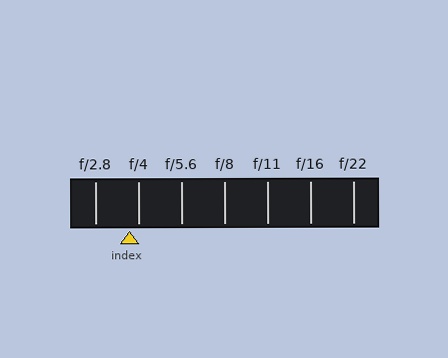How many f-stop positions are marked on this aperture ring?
There are 7 f-stop positions marked.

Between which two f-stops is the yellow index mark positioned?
The index mark is between f/2.8 and f/4.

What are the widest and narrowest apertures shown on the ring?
The widest aperture shown is f/2.8 and the narrowest is f/22.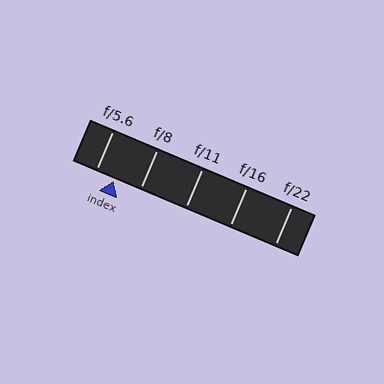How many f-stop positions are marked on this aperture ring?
There are 5 f-stop positions marked.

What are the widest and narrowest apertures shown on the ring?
The widest aperture shown is f/5.6 and the narrowest is f/22.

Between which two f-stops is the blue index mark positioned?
The index mark is between f/5.6 and f/8.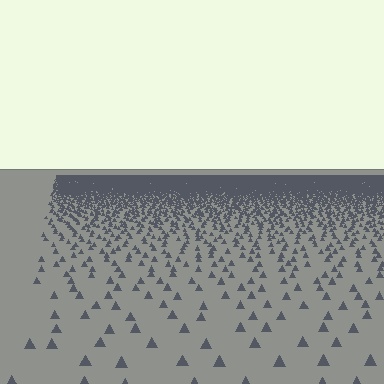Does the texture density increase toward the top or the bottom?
Density increases toward the top.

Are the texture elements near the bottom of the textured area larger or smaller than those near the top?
Larger. Near the bottom, elements are closer to the viewer and appear at a bigger on-screen size.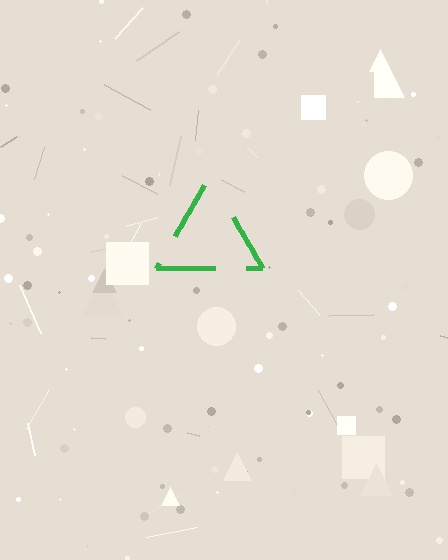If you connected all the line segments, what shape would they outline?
They would outline a triangle.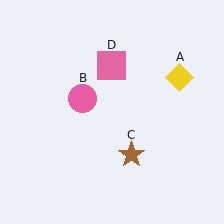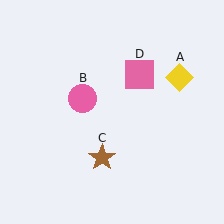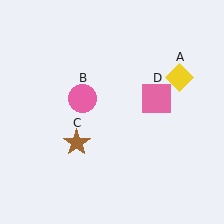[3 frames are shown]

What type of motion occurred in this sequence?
The brown star (object C), pink square (object D) rotated clockwise around the center of the scene.